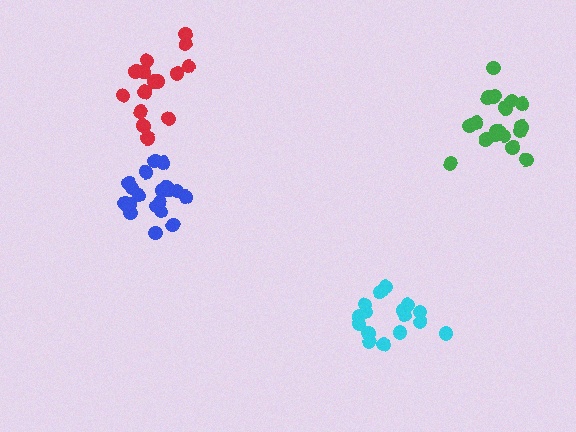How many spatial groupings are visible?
There are 4 spatial groupings.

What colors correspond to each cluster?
The clusters are colored: red, cyan, blue, green.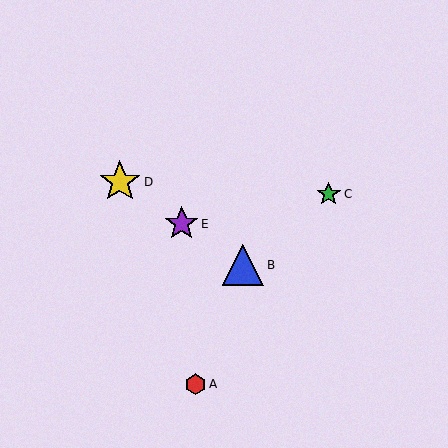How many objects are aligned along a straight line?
3 objects (B, D, E) are aligned along a straight line.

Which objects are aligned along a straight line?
Objects B, D, E are aligned along a straight line.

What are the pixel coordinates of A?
Object A is at (196, 384).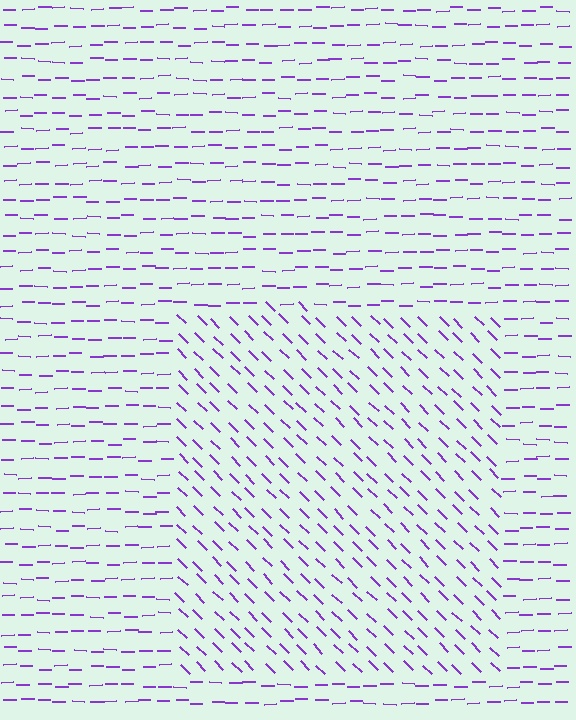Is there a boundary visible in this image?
Yes, there is a texture boundary formed by a change in line orientation.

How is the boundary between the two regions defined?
The boundary is defined purely by a change in line orientation (approximately 45 degrees difference). All lines are the same color and thickness.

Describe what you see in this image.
The image is filled with small purple line segments. A rectangle region in the image has lines oriented differently from the surrounding lines, creating a visible texture boundary.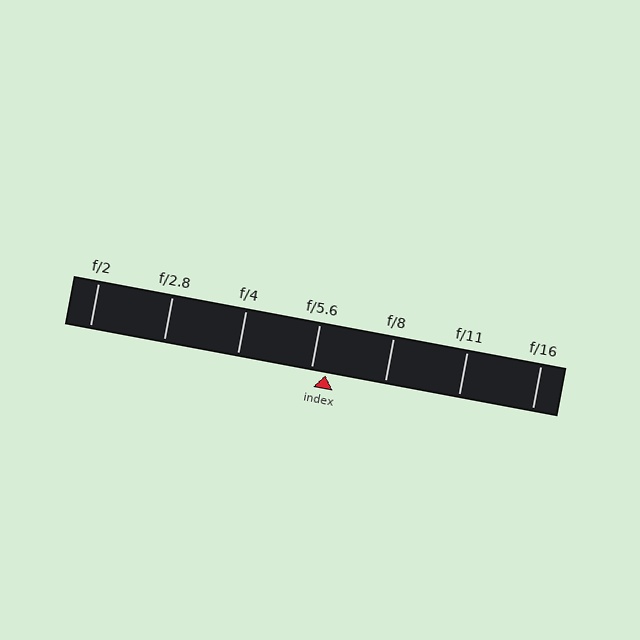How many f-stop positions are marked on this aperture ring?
There are 7 f-stop positions marked.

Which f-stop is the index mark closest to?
The index mark is closest to f/5.6.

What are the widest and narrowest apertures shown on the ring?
The widest aperture shown is f/2 and the narrowest is f/16.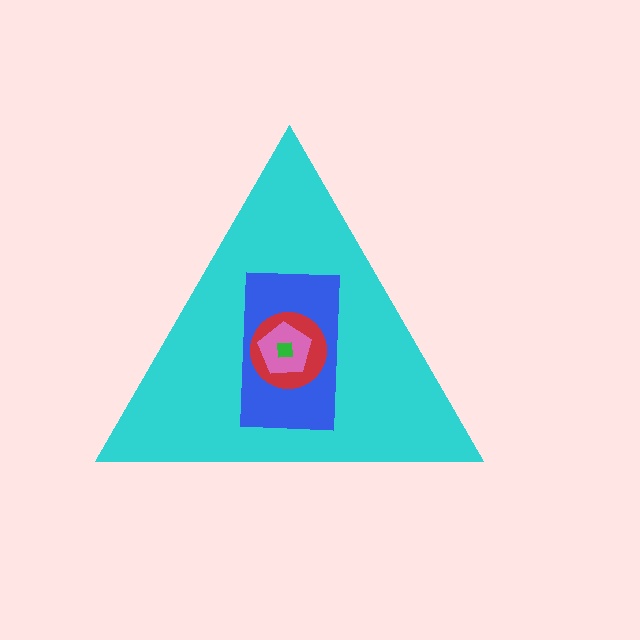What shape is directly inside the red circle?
The pink pentagon.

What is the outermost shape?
The cyan triangle.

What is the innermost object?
The green square.